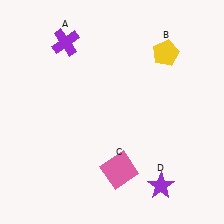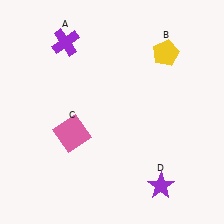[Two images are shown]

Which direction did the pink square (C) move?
The pink square (C) moved left.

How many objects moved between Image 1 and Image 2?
1 object moved between the two images.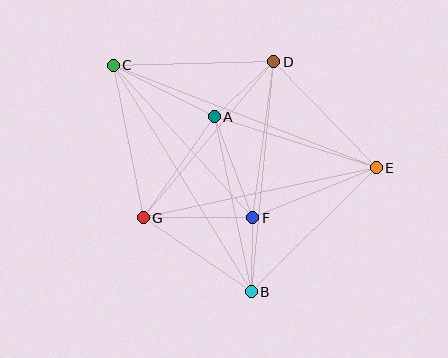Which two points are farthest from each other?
Points C and E are farthest from each other.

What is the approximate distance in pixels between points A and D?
The distance between A and D is approximately 81 pixels.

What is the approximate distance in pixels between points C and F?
The distance between C and F is approximately 207 pixels.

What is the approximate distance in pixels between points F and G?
The distance between F and G is approximately 109 pixels.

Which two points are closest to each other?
Points B and F are closest to each other.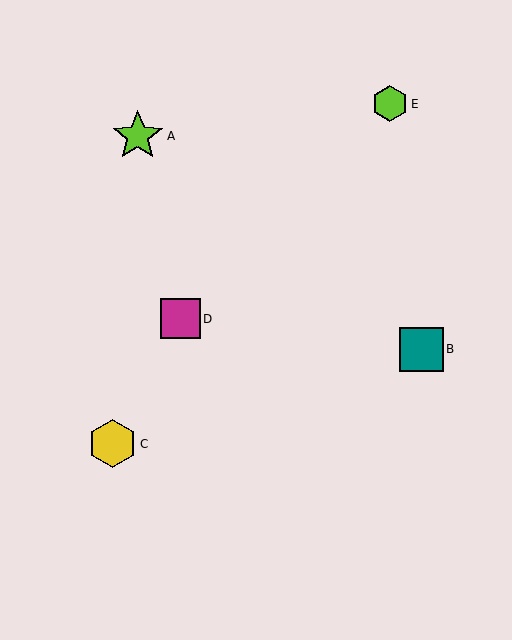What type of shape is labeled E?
Shape E is a lime hexagon.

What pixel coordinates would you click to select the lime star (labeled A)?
Click at (138, 136) to select the lime star A.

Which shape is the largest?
The lime star (labeled A) is the largest.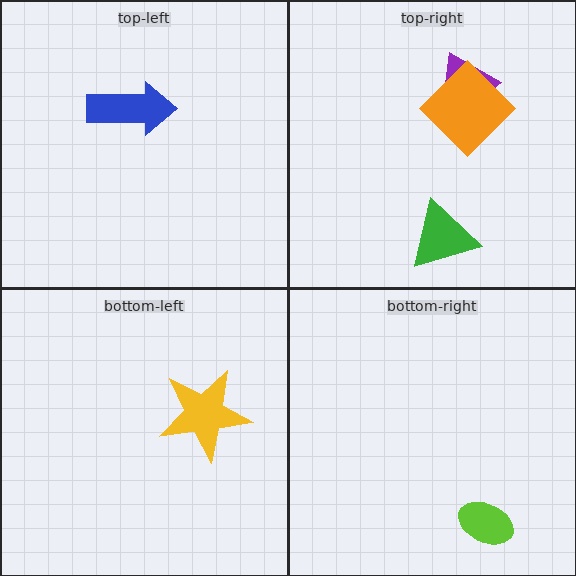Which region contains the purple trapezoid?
The top-right region.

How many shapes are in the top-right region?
3.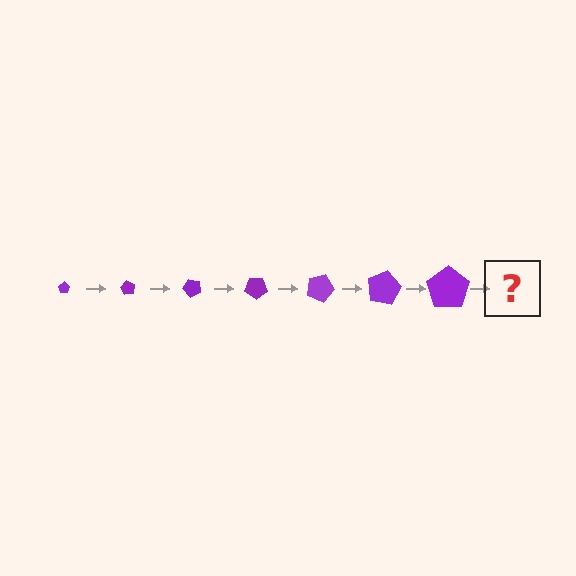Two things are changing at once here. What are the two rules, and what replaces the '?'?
The two rules are that the pentagon grows larger each step and it rotates 60 degrees each step. The '?' should be a pentagon, larger than the previous one and rotated 420 degrees from the start.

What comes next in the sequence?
The next element should be a pentagon, larger than the previous one and rotated 420 degrees from the start.